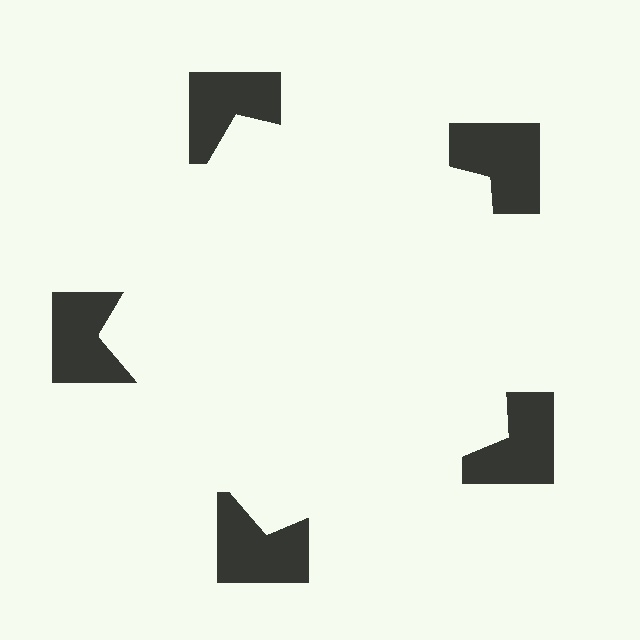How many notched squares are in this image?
There are 5 — one at each vertex of the illusory pentagon.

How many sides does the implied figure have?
5 sides.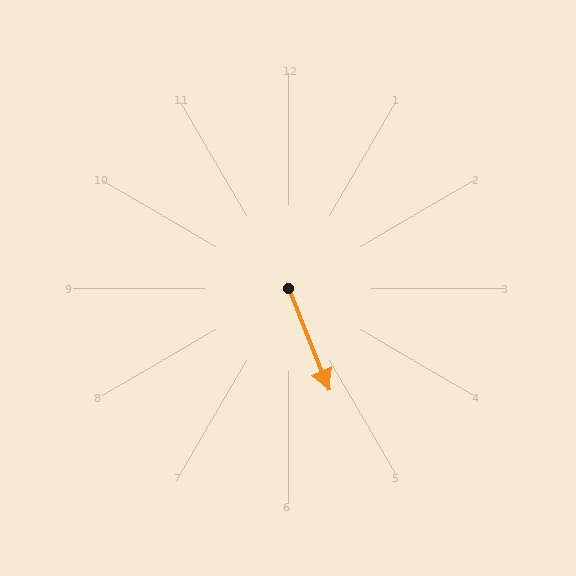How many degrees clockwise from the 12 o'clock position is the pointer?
Approximately 158 degrees.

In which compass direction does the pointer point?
South.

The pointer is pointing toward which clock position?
Roughly 5 o'clock.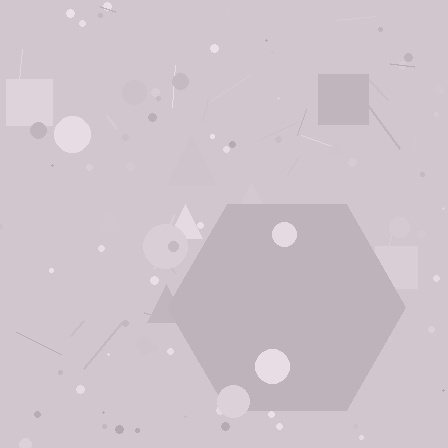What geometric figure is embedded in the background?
A hexagon is embedded in the background.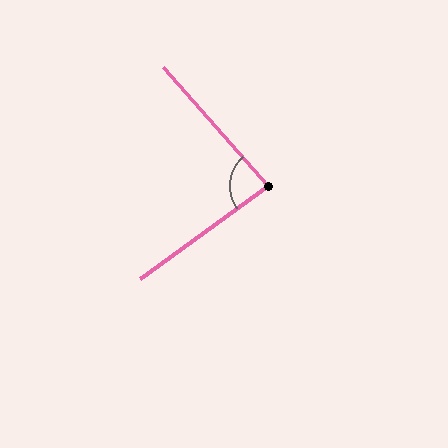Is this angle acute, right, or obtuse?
It is acute.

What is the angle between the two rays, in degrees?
Approximately 84 degrees.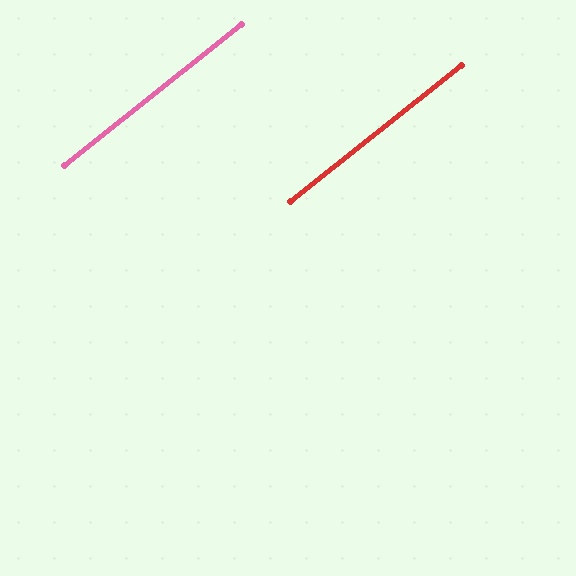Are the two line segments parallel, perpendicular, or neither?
Parallel — their directions differ by only 0.1°.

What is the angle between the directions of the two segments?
Approximately 0 degrees.